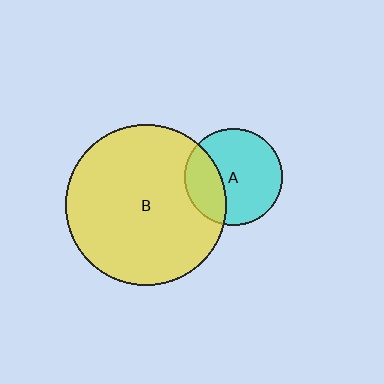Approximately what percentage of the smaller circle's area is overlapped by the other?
Approximately 30%.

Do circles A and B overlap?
Yes.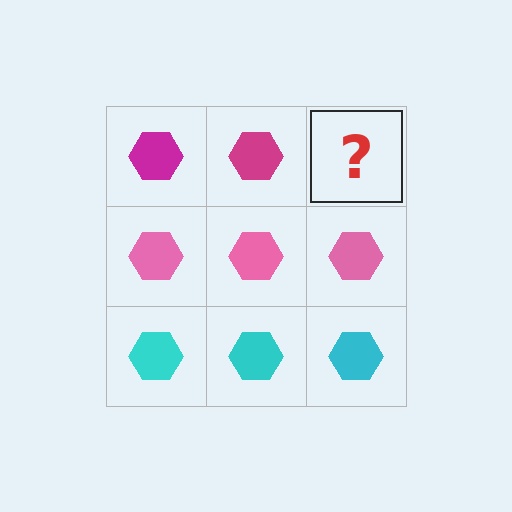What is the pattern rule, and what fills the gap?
The rule is that each row has a consistent color. The gap should be filled with a magenta hexagon.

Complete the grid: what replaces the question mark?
The question mark should be replaced with a magenta hexagon.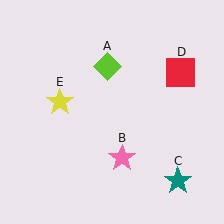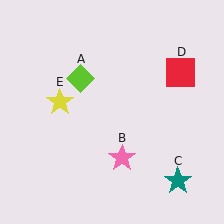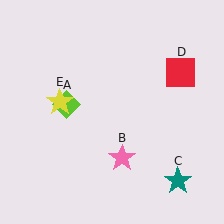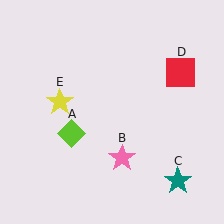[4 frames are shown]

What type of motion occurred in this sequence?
The lime diamond (object A) rotated counterclockwise around the center of the scene.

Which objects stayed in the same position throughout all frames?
Pink star (object B) and teal star (object C) and red square (object D) and yellow star (object E) remained stationary.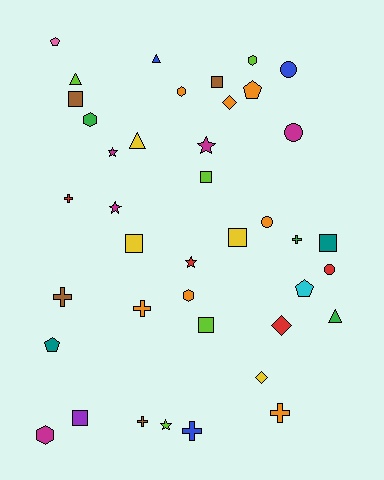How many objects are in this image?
There are 40 objects.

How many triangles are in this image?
There are 4 triangles.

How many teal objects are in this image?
There are 2 teal objects.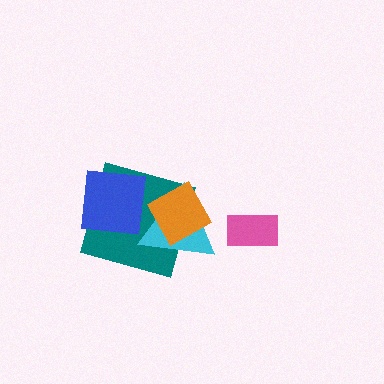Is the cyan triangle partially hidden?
Yes, it is partially covered by another shape.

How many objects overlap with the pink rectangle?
0 objects overlap with the pink rectangle.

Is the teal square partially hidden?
Yes, it is partially covered by another shape.